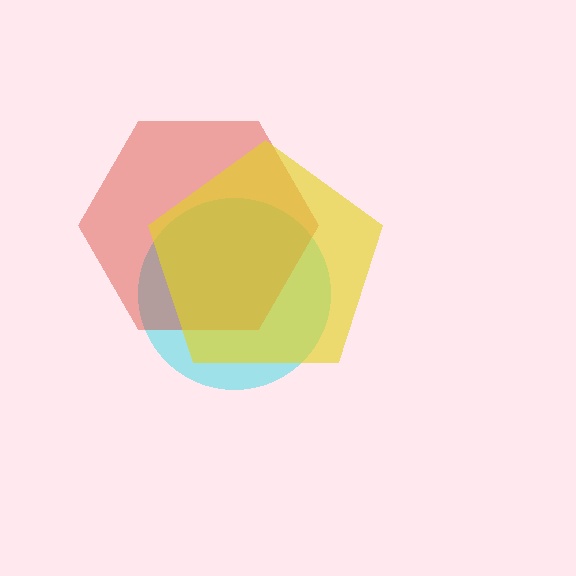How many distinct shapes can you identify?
There are 3 distinct shapes: a cyan circle, a red hexagon, a yellow pentagon.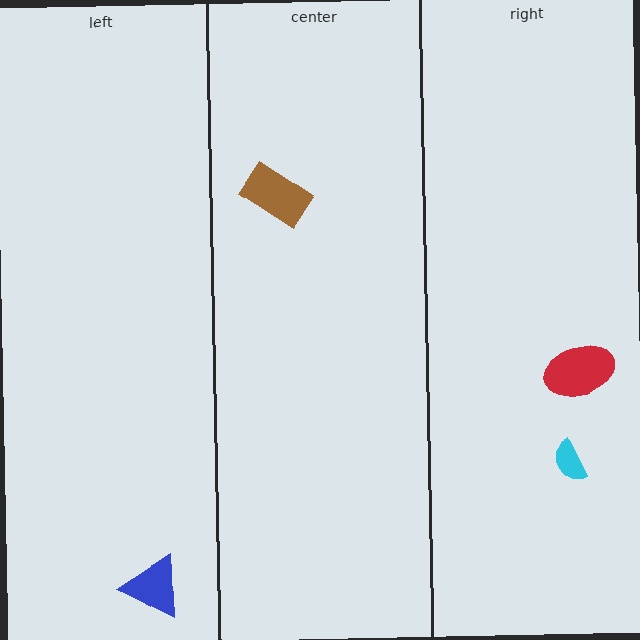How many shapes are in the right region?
2.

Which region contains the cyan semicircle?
The right region.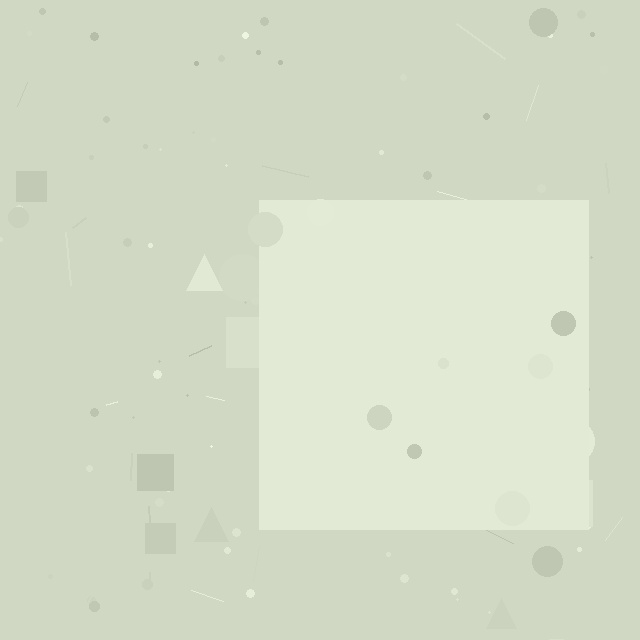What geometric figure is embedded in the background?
A square is embedded in the background.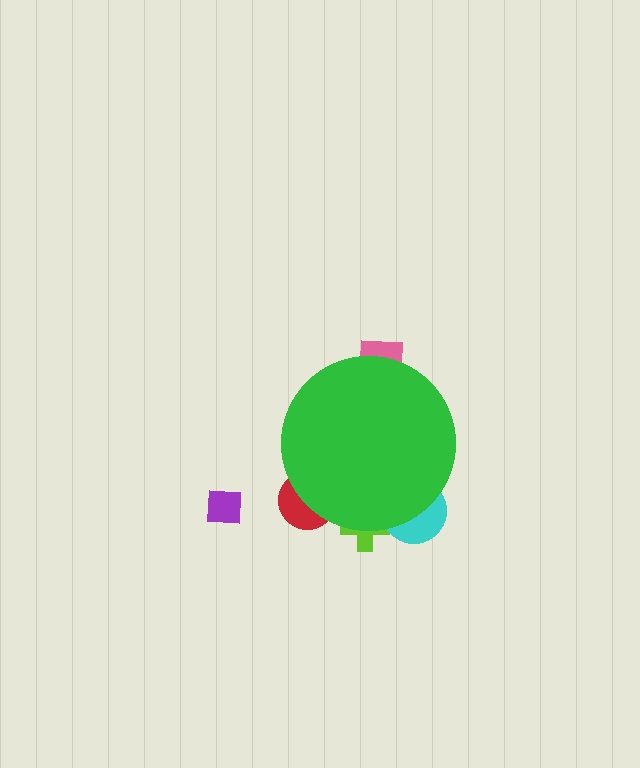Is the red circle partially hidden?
Yes, the red circle is partially hidden behind the green circle.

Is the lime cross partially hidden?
Yes, the lime cross is partially hidden behind the green circle.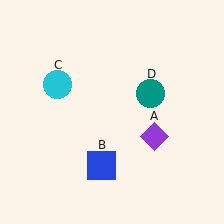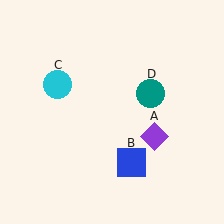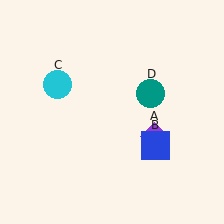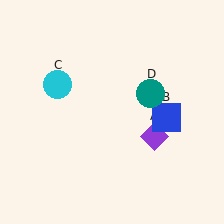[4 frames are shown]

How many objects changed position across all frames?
1 object changed position: blue square (object B).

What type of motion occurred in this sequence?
The blue square (object B) rotated counterclockwise around the center of the scene.